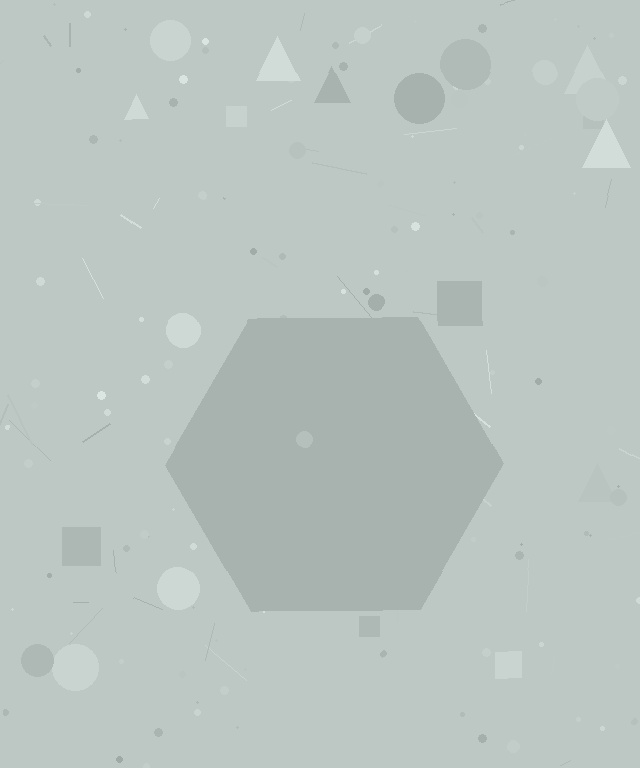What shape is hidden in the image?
A hexagon is hidden in the image.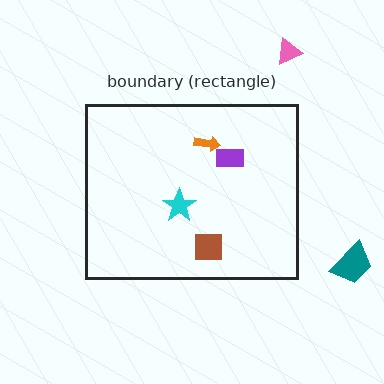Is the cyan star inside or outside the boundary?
Inside.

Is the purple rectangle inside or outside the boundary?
Inside.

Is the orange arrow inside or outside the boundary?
Inside.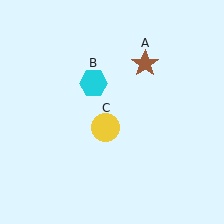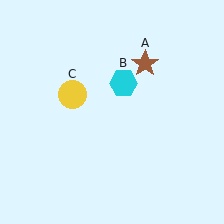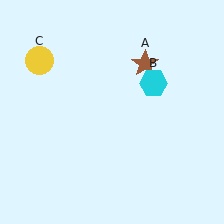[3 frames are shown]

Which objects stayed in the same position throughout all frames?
Brown star (object A) remained stationary.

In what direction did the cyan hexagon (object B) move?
The cyan hexagon (object B) moved right.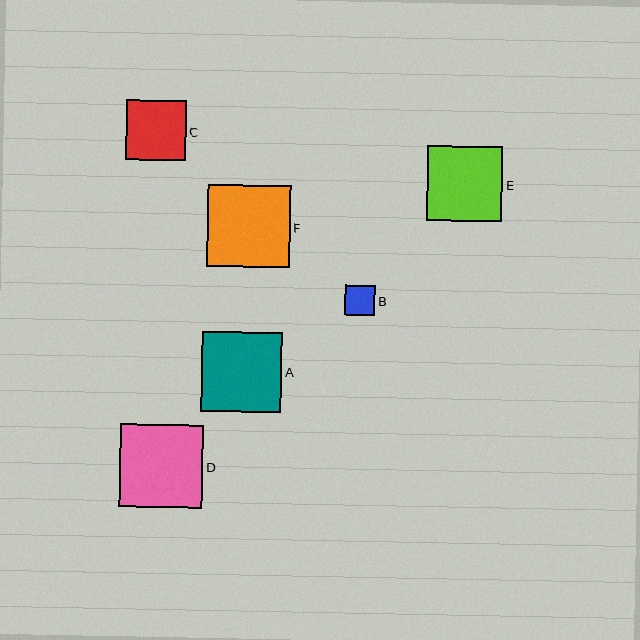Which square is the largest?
Square D is the largest with a size of approximately 83 pixels.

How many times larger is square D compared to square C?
Square D is approximately 1.4 times the size of square C.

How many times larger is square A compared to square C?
Square A is approximately 1.4 times the size of square C.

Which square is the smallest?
Square B is the smallest with a size of approximately 30 pixels.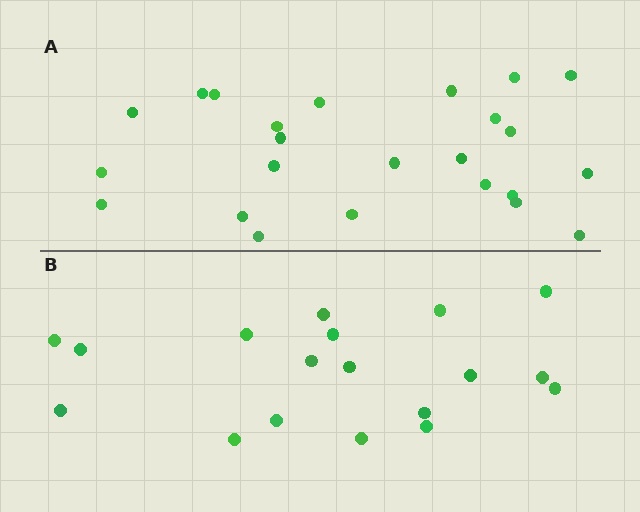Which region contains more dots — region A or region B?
Region A (the top region) has more dots.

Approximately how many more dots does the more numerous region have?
Region A has about 6 more dots than region B.